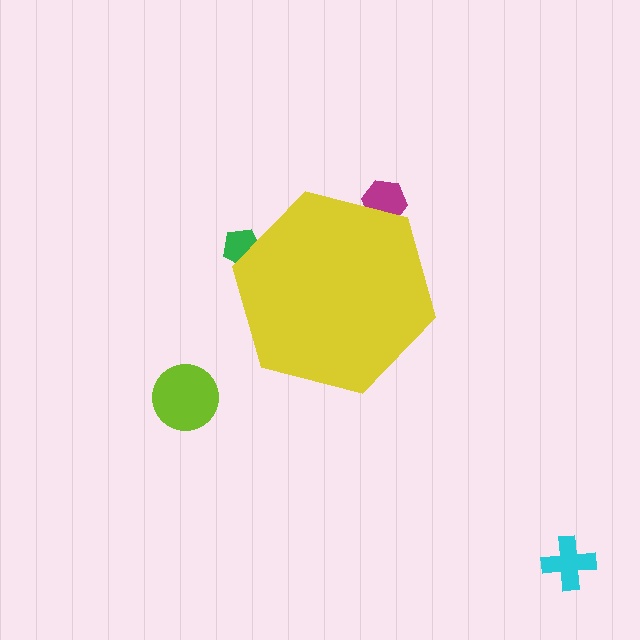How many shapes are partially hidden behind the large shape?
2 shapes are partially hidden.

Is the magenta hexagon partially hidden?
Yes, the magenta hexagon is partially hidden behind the yellow hexagon.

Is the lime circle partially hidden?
No, the lime circle is fully visible.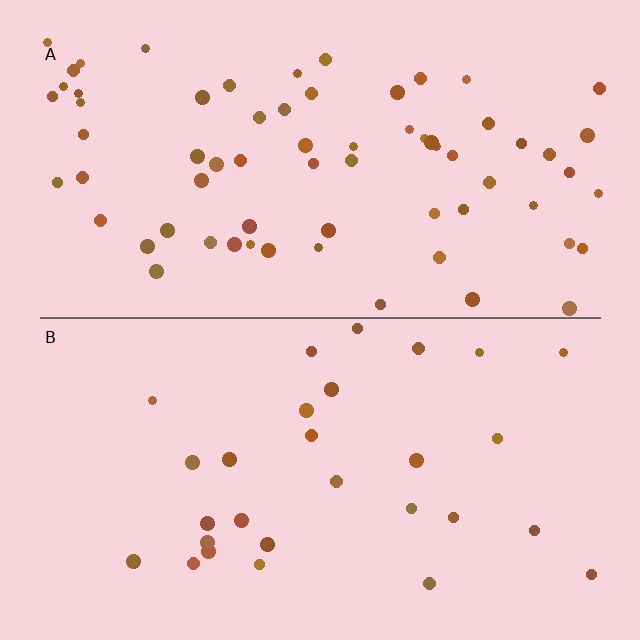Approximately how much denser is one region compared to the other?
Approximately 2.3× — region A over region B.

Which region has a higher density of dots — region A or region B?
A (the top).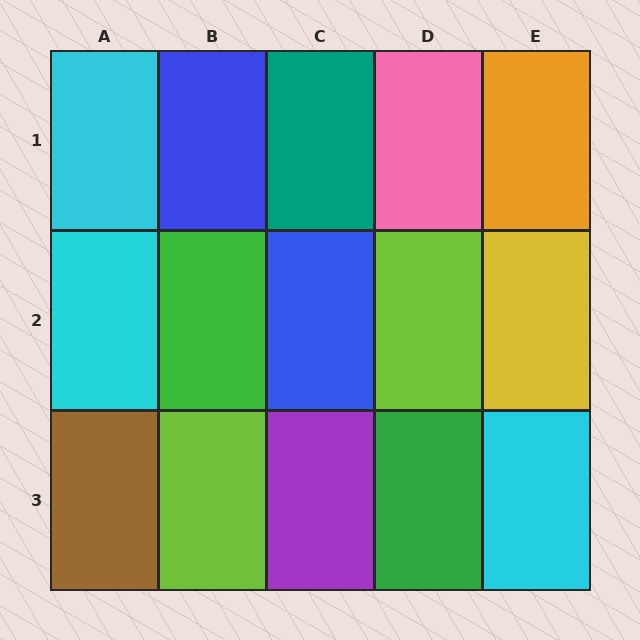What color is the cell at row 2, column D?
Lime.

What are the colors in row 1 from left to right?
Cyan, blue, teal, pink, orange.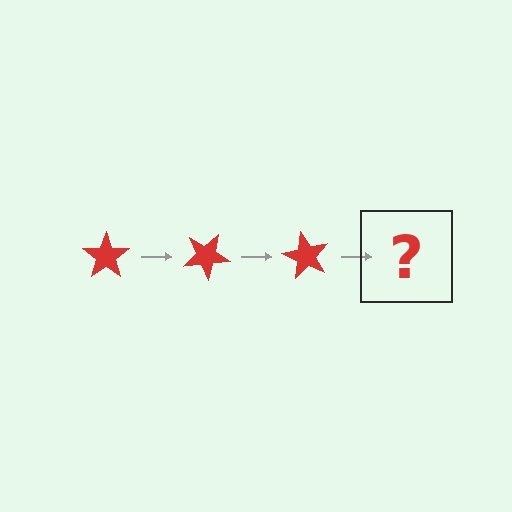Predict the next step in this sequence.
The next step is a red star rotated 90 degrees.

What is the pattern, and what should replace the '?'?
The pattern is that the star rotates 30 degrees each step. The '?' should be a red star rotated 90 degrees.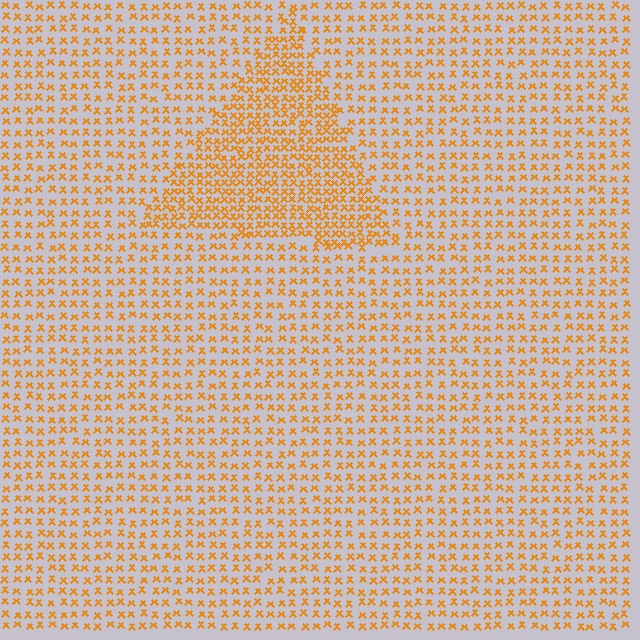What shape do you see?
I see a triangle.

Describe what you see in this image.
The image contains small orange elements arranged at two different densities. A triangle-shaped region is visible where the elements are more densely packed than the surrounding area.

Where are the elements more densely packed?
The elements are more densely packed inside the triangle boundary.